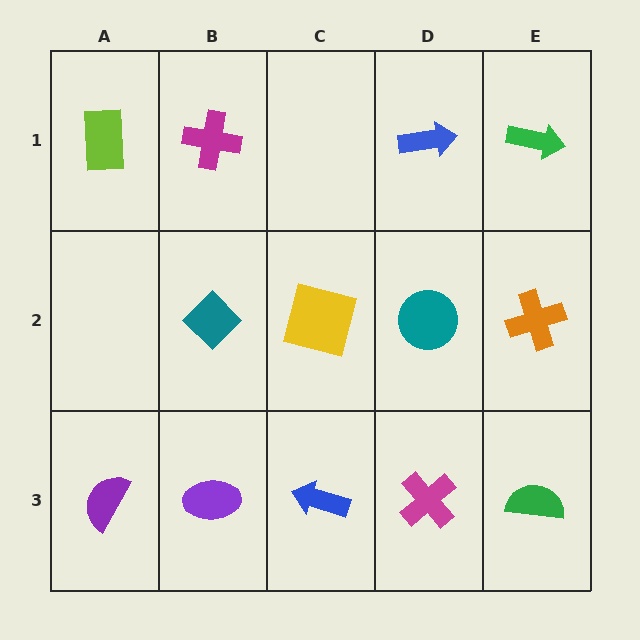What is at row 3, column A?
A purple semicircle.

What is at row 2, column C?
A yellow square.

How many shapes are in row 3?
5 shapes.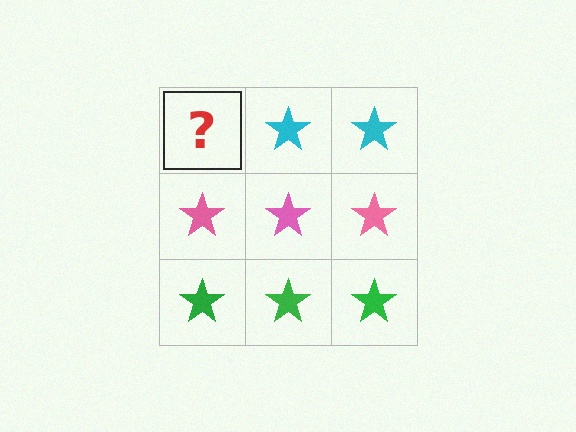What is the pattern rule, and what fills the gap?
The rule is that each row has a consistent color. The gap should be filled with a cyan star.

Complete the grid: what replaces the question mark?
The question mark should be replaced with a cyan star.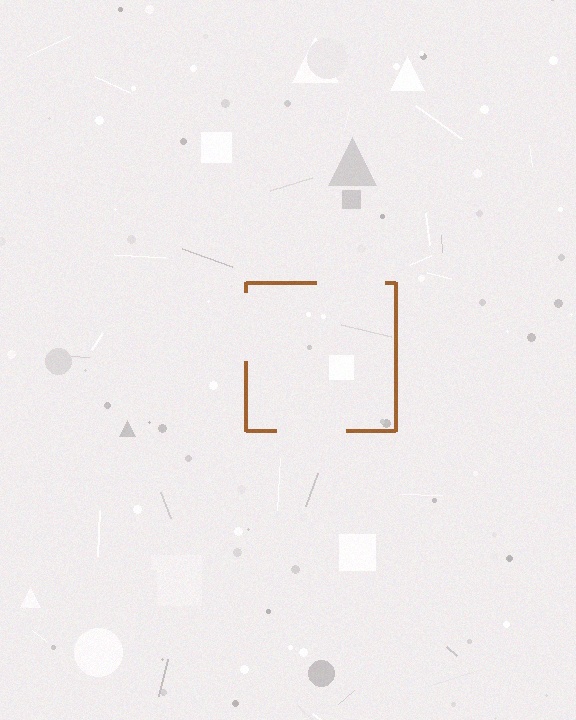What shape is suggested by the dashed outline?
The dashed outline suggests a square.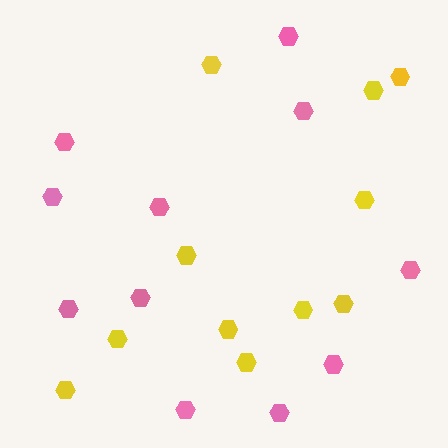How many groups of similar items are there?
There are 2 groups: one group of pink hexagons (11) and one group of yellow hexagons (11).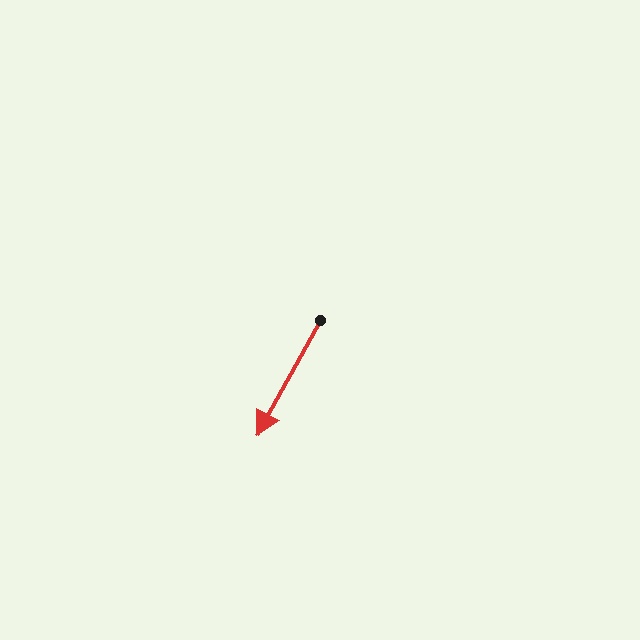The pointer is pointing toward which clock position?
Roughly 7 o'clock.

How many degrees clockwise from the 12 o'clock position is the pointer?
Approximately 209 degrees.